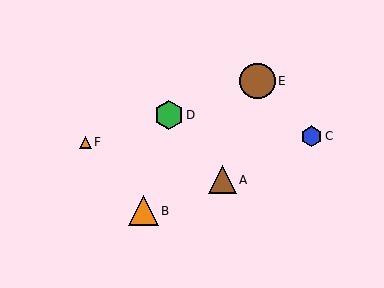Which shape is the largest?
The brown circle (labeled E) is the largest.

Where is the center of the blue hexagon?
The center of the blue hexagon is at (312, 136).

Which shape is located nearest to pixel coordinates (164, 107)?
The green hexagon (labeled D) at (169, 115) is nearest to that location.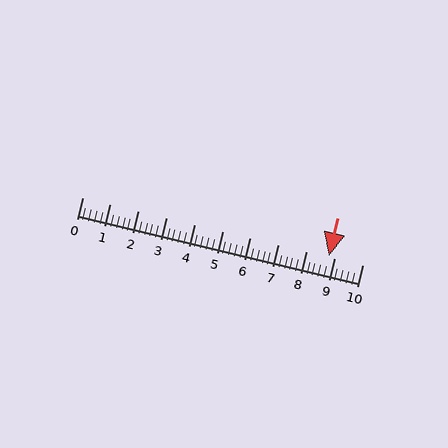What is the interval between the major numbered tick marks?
The major tick marks are spaced 1 units apart.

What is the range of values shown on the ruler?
The ruler shows values from 0 to 10.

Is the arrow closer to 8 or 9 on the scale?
The arrow is closer to 9.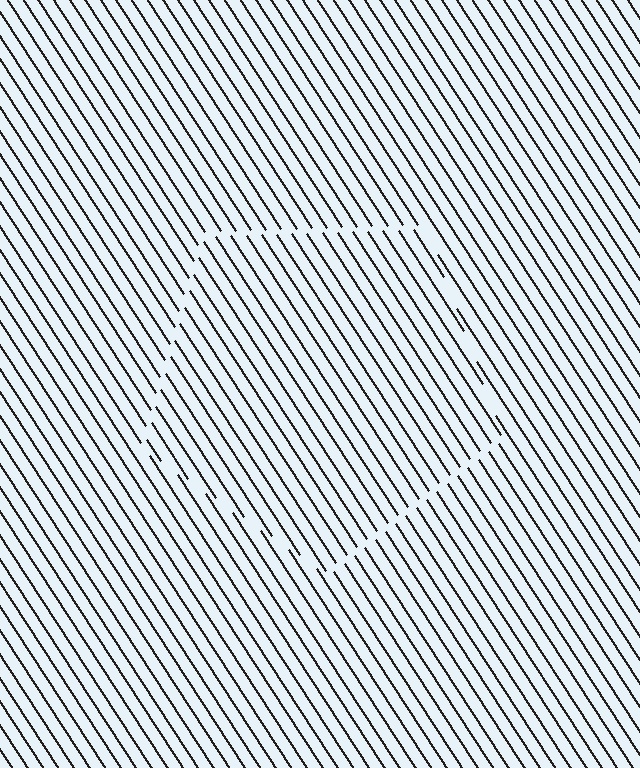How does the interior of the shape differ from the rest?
The interior of the shape contains the same grating, shifted by half a period — the contour is defined by the phase discontinuity where line-ends from the inner and outer gratings abut.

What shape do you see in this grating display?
An illusory pentagon. The interior of the shape contains the same grating, shifted by half a period — the contour is defined by the phase discontinuity where line-ends from the inner and outer gratings abut.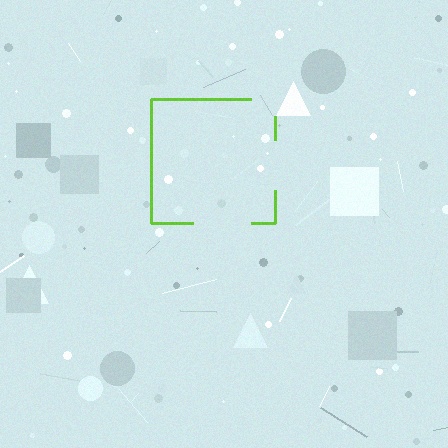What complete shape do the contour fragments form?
The contour fragments form a square.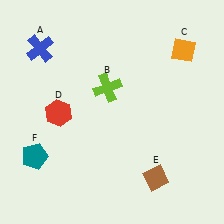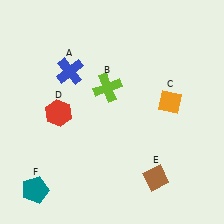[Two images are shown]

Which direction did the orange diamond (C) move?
The orange diamond (C) moved down.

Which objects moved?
The objects that moved are: the blue cross (A), the orange diamond (C), the teal pentagon (F).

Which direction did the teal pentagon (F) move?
The teal pentagon (F) moved down.